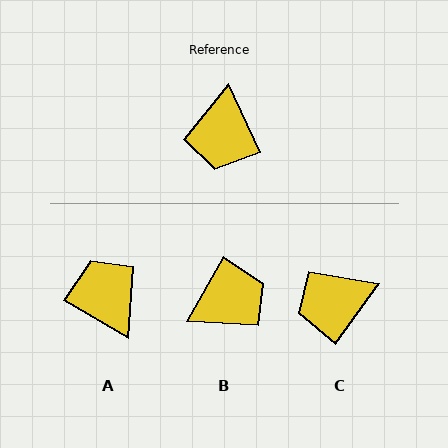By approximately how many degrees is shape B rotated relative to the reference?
Approximately 126 degrees counter-clockwise.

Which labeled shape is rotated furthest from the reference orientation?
A, about 145 degrees away.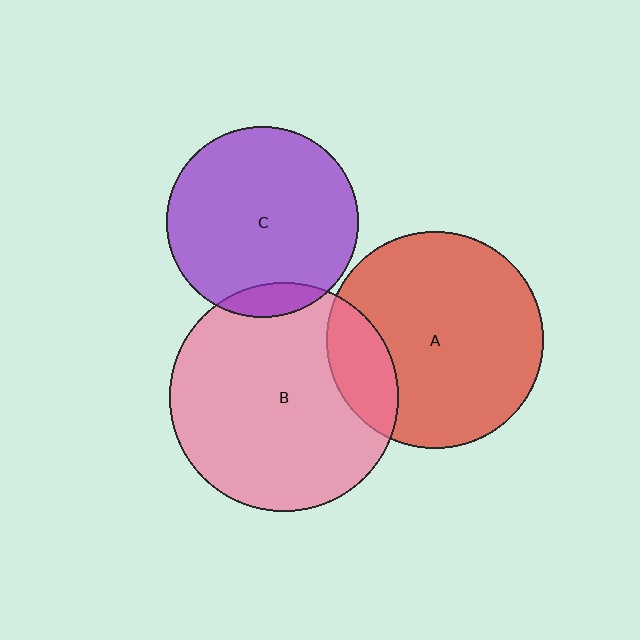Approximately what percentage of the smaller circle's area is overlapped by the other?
Approximately 15%.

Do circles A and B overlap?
Yes.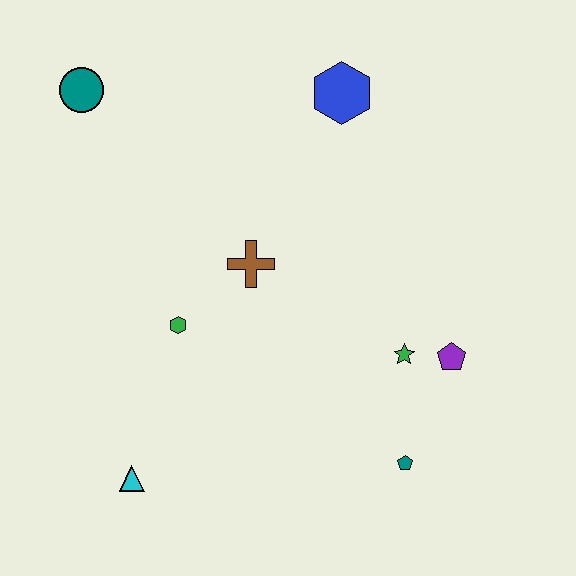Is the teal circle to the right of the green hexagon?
No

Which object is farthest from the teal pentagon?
The teal circle is farthest from the teal pentagon.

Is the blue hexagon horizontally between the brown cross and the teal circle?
No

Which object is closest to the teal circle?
The brown cross is closest to the teal circle.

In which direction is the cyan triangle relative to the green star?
The cyan triangle is to the left of the green star.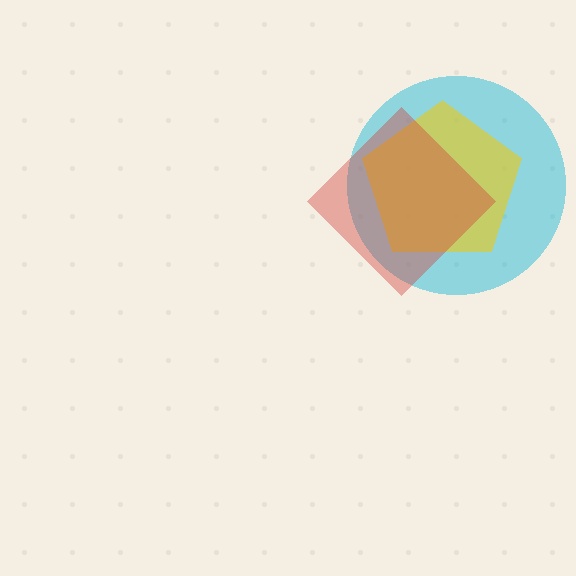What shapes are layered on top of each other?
The layered shapes are: a cyan circle, a yellow pentagon, a red diamond.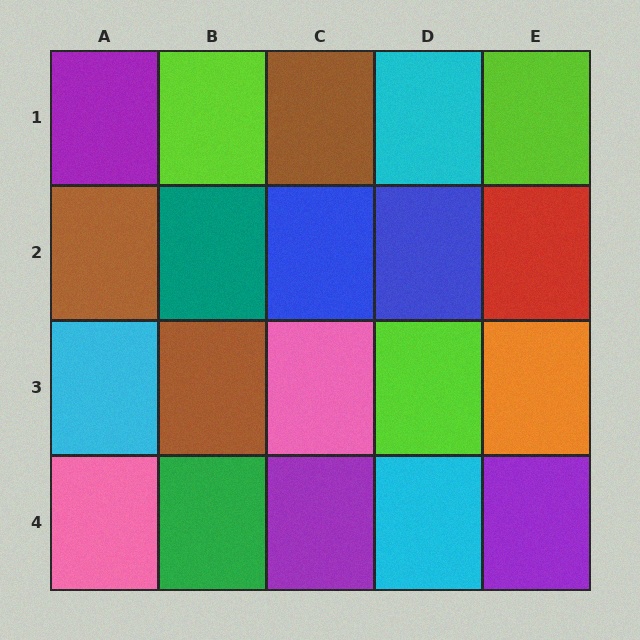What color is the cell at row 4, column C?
Purple.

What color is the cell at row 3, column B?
Brown.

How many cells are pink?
2 cells are pink.